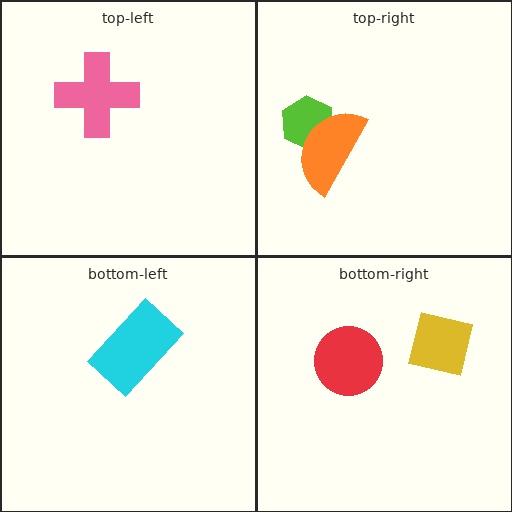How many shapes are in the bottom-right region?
2.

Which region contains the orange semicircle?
The top-right region.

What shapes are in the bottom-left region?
The cyan rectangle.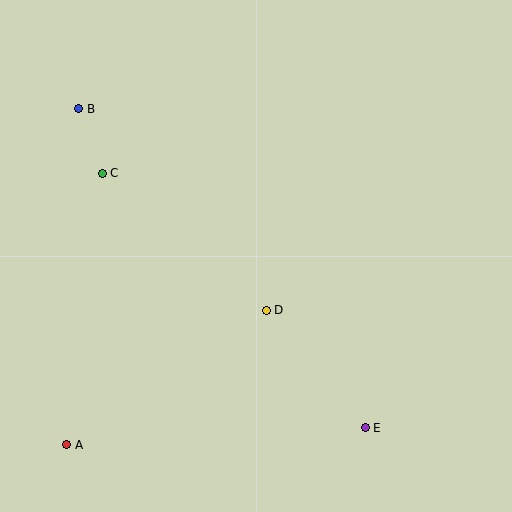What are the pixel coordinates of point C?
Point C is at (102, 173).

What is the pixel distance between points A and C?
The distance between A and C is 274 pixels.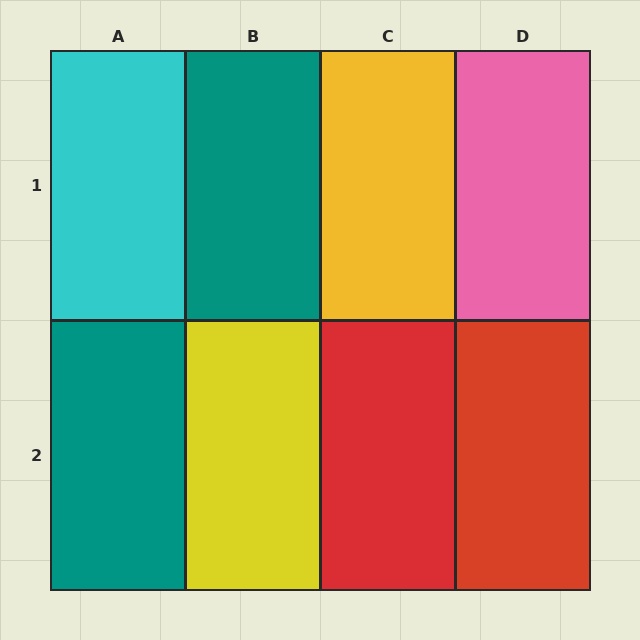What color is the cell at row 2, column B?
Yellow.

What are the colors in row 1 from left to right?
Cyan, teal, yellow, pink.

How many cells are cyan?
1 cell is cyan.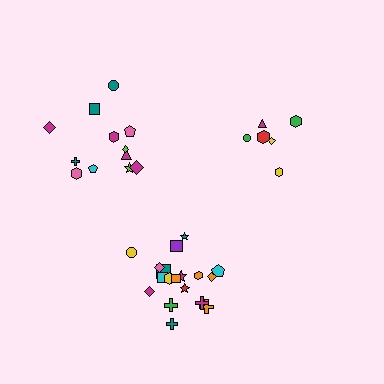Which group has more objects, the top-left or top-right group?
The top-left group.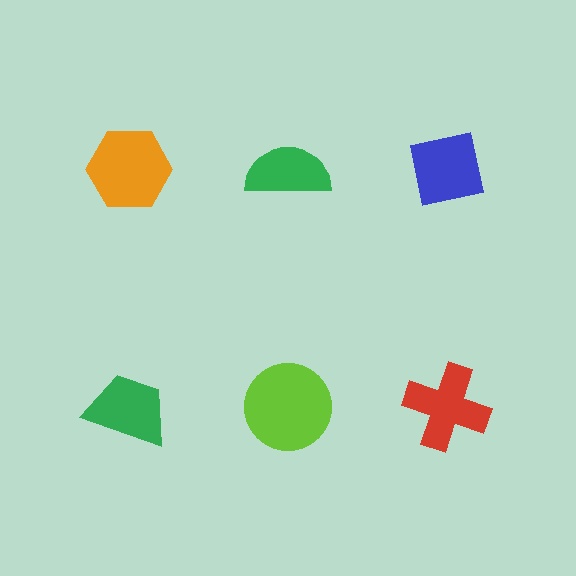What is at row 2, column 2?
A lime circle.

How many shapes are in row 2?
3 shapes.